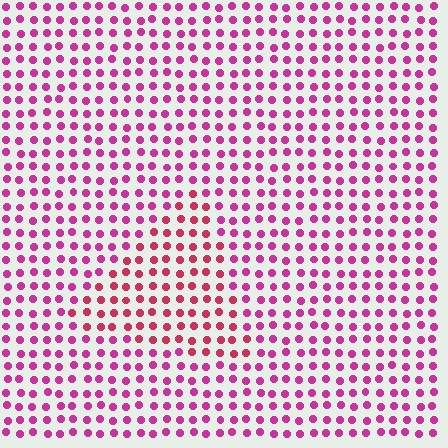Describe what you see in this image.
The image is filled with small magenta elements in a uniform arrangement. A triangle-shaped region is visible where the elements are tinted to a slightly different hue, forming a subtle color boundary.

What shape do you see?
I see a triangle.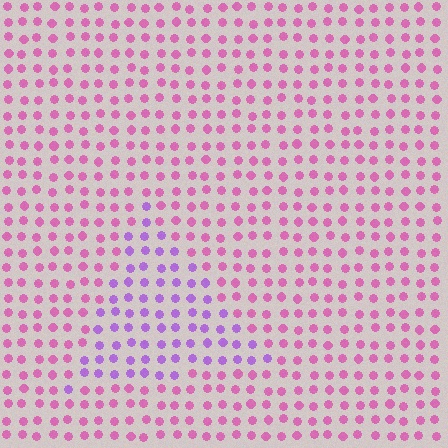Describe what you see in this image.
The image is filled with small pink elements in a uniform arrangement. A triangle-shaped region is visible where the elements are tinted to a slightly different hue, forming a subtle color boundary.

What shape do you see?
I see a triangle.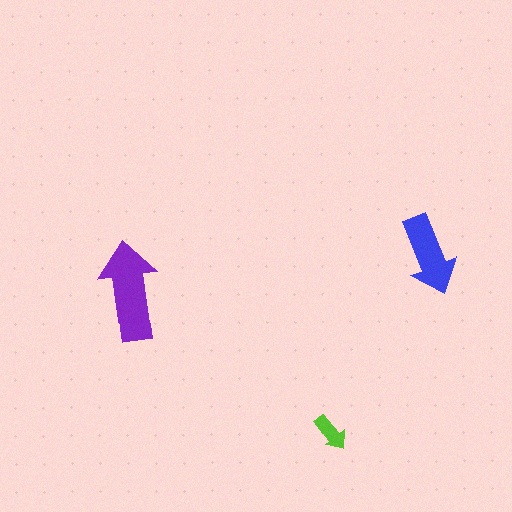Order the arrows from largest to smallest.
the purple one, the blue one, the lime one.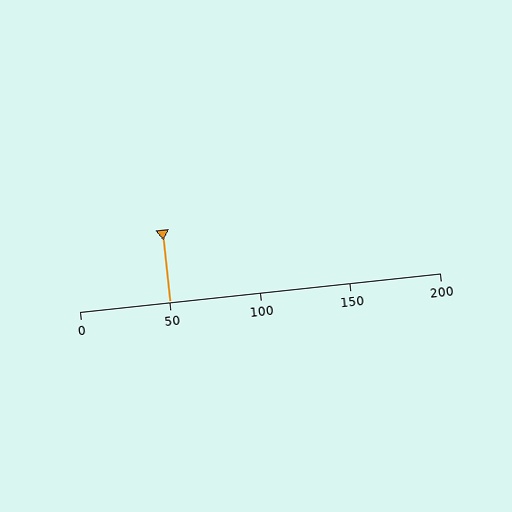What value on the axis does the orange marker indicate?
The marker indicates approximately 50.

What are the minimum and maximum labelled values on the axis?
The axis runs from 0 to 200.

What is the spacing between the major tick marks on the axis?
The major ticks are spaced 50 apart.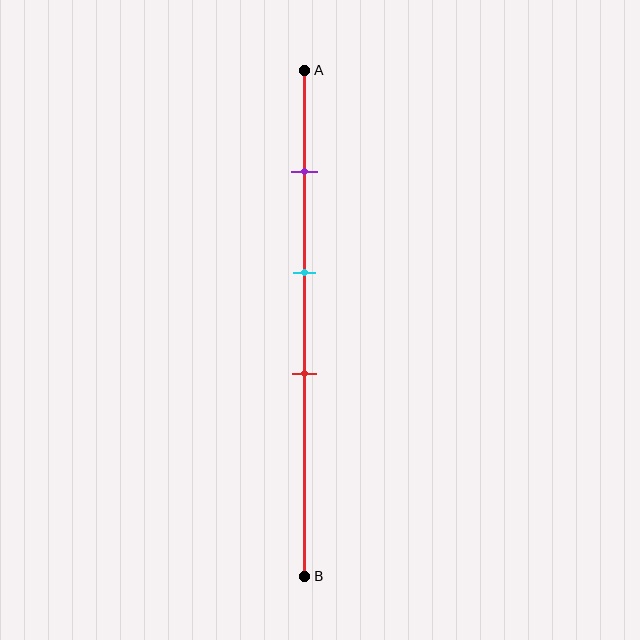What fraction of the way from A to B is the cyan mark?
The cyan mark is approximately 40% (0.4) of the way from A to B.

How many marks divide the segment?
There are 3 marks dividing the segment.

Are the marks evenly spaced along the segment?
Yes, the marks are approximately evenly spaced.